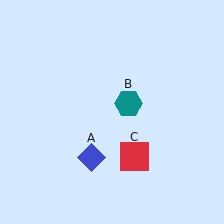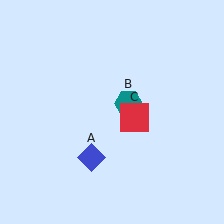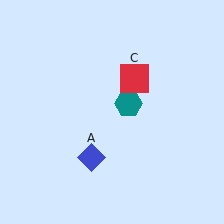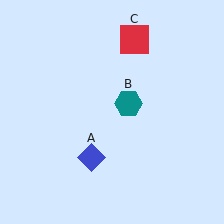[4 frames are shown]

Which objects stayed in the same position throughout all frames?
Blue diamond (object A) and teal hexagon (object B) remained stationary.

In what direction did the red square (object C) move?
The red square (object C) moved up.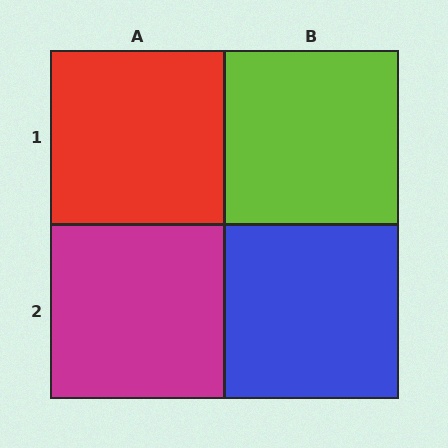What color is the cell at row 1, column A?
Red.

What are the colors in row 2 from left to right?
Magenta, blue.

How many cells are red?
1 cell is red.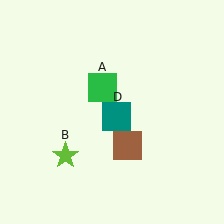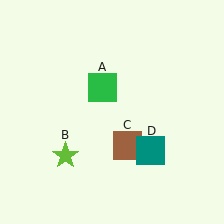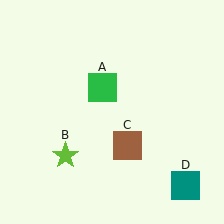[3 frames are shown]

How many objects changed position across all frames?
1 object changed position: teal square (object D).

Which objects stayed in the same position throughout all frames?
Green square (object A) and lime star (object B) and brown square (object C) remained stationary.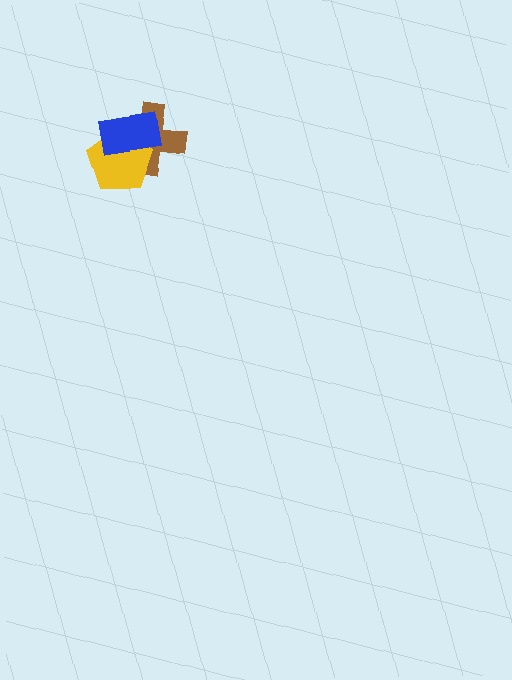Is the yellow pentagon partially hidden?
Yes, it is partially covered by another shape.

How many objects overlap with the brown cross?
2 objects overlap with the brown cross.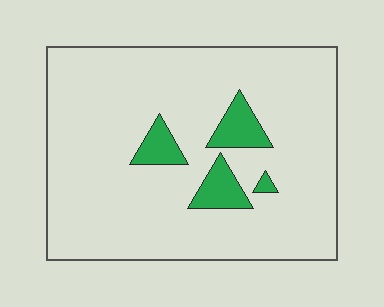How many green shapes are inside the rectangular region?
4.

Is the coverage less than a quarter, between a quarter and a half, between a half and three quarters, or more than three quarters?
Less than a quarter.